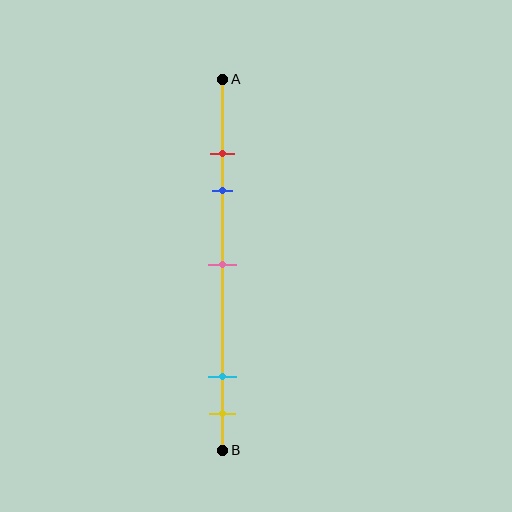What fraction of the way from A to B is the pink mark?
The pink mark is approximately 50% (0.5) of the way from A to B.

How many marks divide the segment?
There are 5 marks dividing the segment.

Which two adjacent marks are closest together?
The red and blue marks are the closest adjacent pair.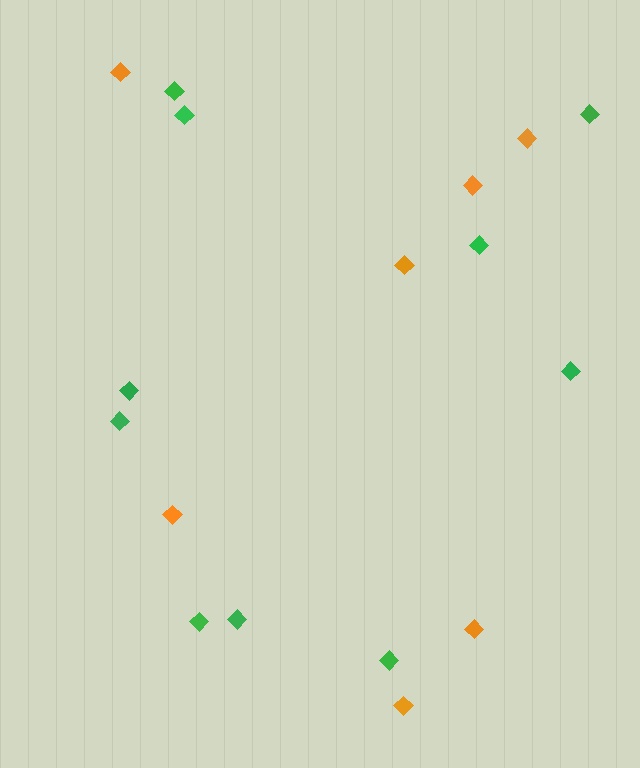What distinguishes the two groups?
There are 2 groups: one group of orange diamonds (7) and one group of green diamonds (10).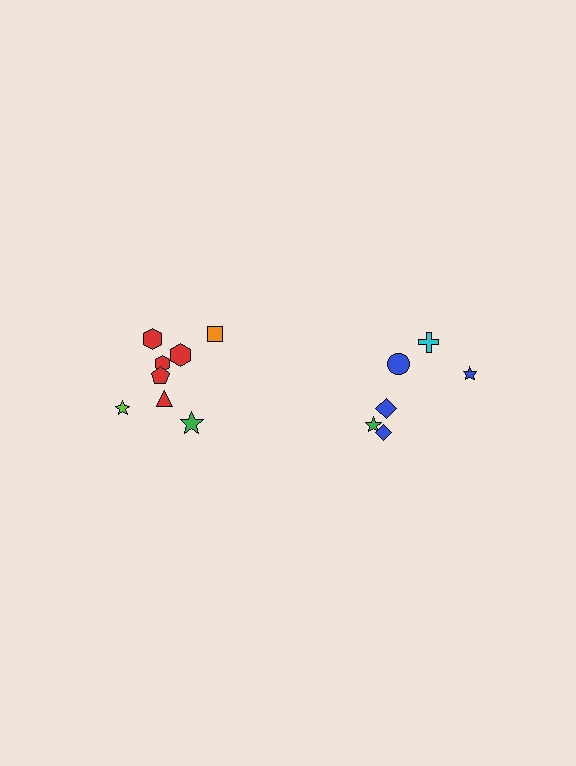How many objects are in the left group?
There are 8 objects.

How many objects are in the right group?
There are 6 objects.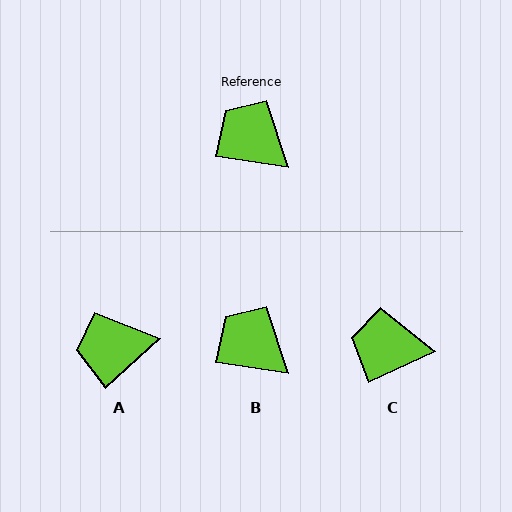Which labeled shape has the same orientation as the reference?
B.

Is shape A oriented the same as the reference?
No, it is off by about 51 degrees.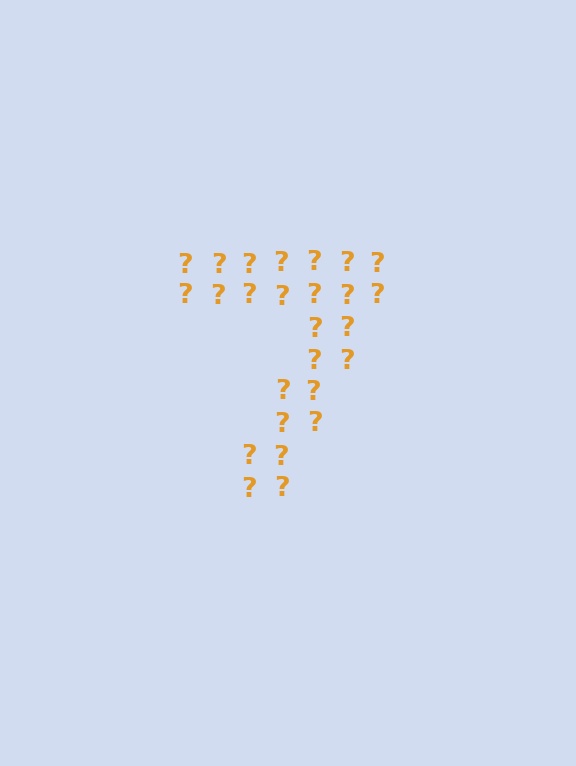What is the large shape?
The large shape is the digit 7.